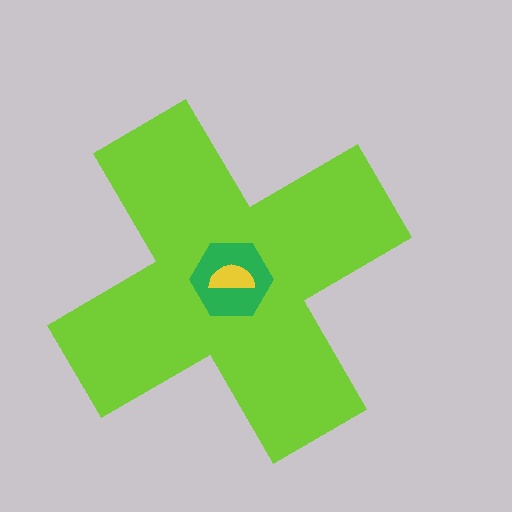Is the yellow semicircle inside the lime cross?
Yes.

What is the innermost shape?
The yellow semicircle.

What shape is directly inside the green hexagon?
The yellow semicircle.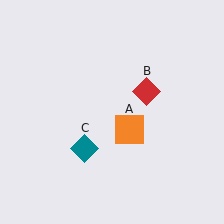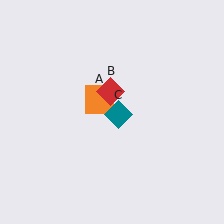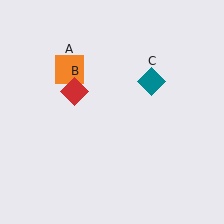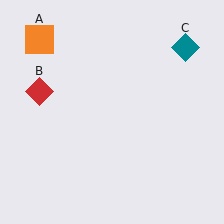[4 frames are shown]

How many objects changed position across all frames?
3 objects changed position: orange square (object A), red diamond (object B), teal diamond (object C).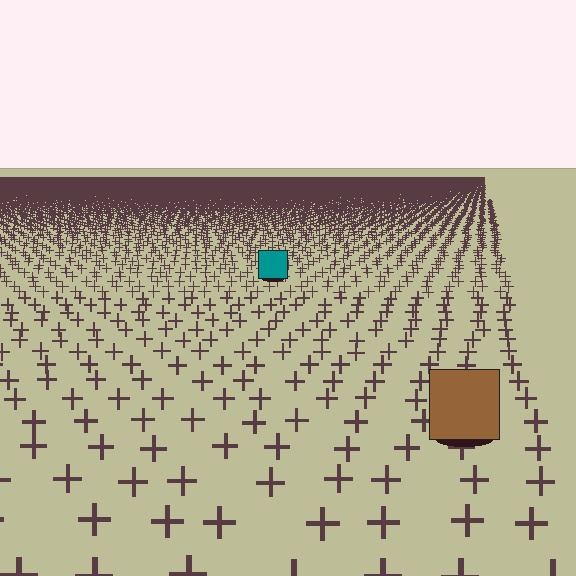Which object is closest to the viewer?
The brown square is closest. The texture marks near it are larger and more spread out.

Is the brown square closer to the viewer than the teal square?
Yes. The brown square is closer — you can tell from the texture gradient: the ground texture is coarser near it.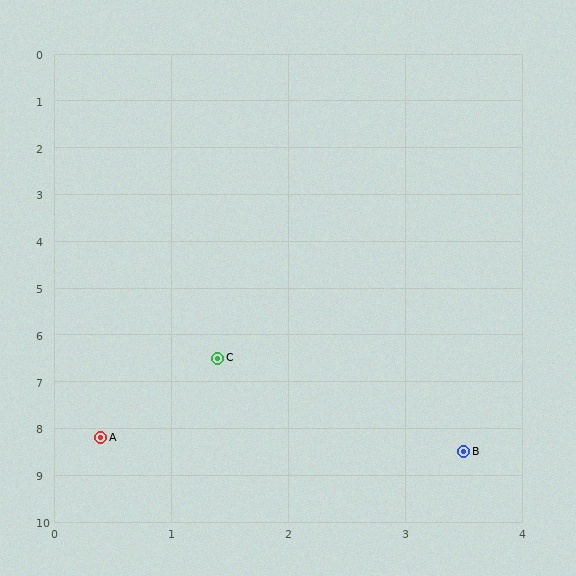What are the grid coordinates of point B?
Point B is at approximately (3.5, 8.5).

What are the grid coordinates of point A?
Point A is at approximately (0.4, 8.2).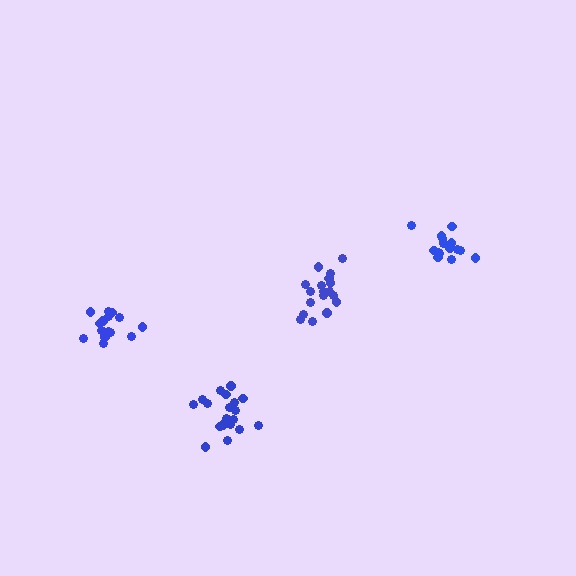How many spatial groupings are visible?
There are 4 spatial groupings.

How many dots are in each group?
Group 1: 19 dots, Group 2: 15 dots, Group 3: 18 dots, Group 4: 15 dots (67 total).